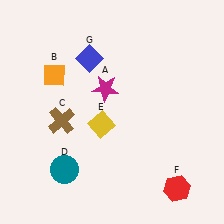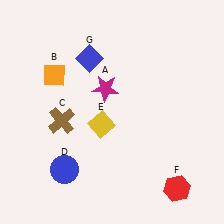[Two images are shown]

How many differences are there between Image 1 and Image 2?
There is 1 difference between the two images.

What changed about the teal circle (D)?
In Image 1, D is teal. In Image 2, it changed to blue.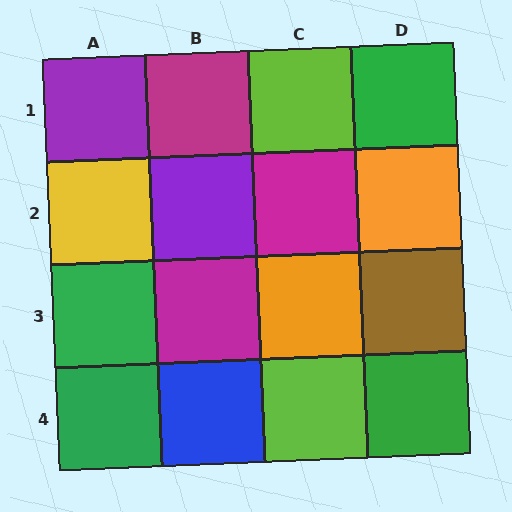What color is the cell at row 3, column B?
Magenta.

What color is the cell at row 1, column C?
Lime.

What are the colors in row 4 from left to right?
Green, blue, lime, green.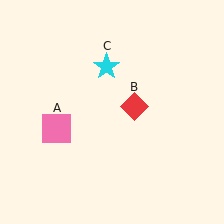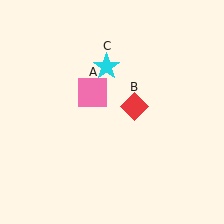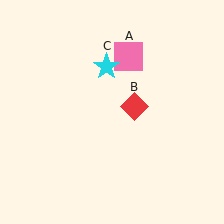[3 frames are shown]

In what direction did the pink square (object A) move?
The pink square (object A) moved up and to the right.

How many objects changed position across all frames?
1 object changed position: pink square (object A).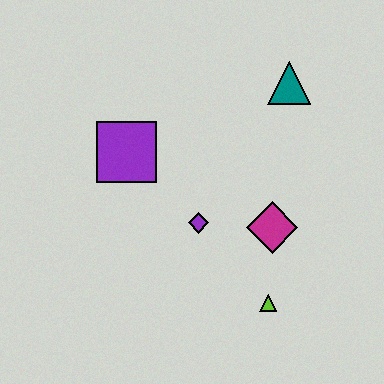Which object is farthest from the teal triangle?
The lime triangle is farthest from the teal triangle.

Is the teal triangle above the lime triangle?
Yes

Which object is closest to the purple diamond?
The magenta diamond is closest to the purple diamond.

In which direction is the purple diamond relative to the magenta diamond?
The purple diamond is to the left of the magenta diamond.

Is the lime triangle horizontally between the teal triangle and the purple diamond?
Yes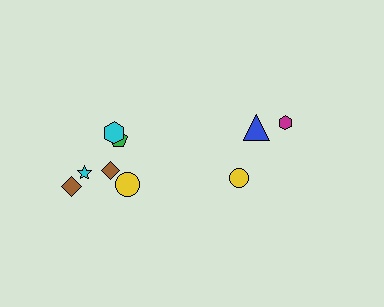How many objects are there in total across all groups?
There are 9 objects.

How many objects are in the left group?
There are 6 objects.